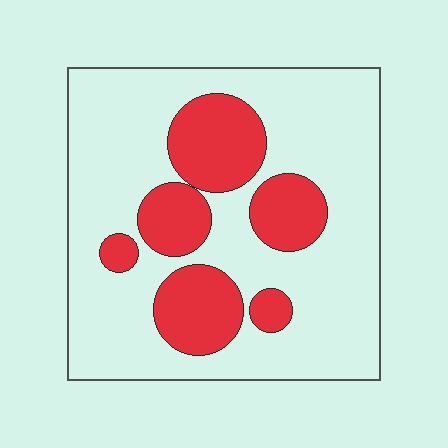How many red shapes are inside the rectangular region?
6.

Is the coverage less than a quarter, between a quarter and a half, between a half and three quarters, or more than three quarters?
Between a quarter and a half.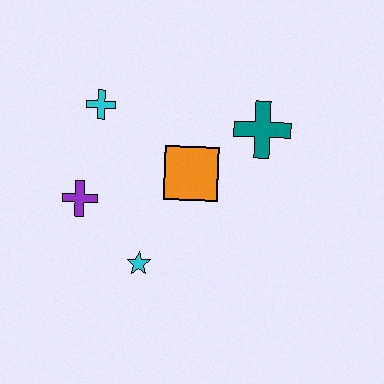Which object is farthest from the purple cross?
The teal cross is farthest from the purple cross.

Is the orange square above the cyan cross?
No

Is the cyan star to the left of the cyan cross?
No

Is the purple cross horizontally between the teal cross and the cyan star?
No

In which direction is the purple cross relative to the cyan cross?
The purple cross is below the cyan cross.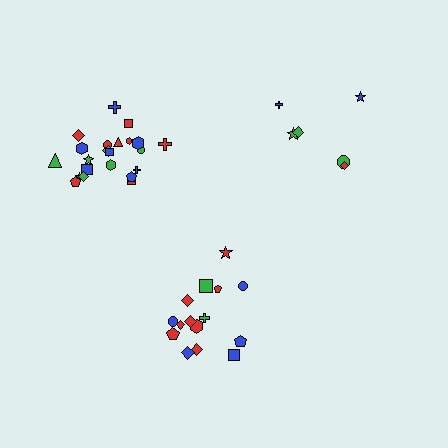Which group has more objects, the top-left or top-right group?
The top-left group.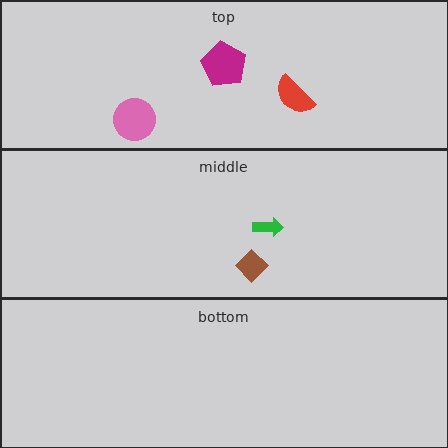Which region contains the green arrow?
The middle region.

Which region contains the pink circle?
The top region.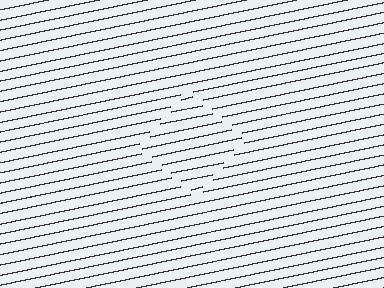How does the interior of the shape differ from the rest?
The interior of the shape contains the same grating, shifted by half a period — the contour is defined by the phase discontinuity where line-ends from the inner and outer gratings abut.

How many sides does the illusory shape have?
4 sides — the line-ends trace a square.